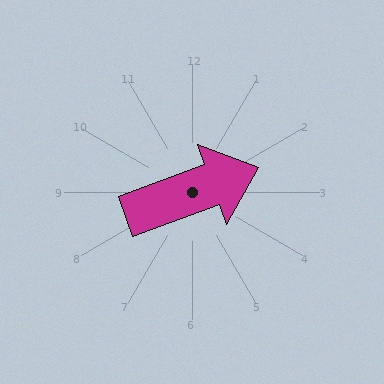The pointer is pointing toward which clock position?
Roughly 2 o'clock.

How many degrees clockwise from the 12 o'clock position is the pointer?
Approximately 70 degrees.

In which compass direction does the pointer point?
East.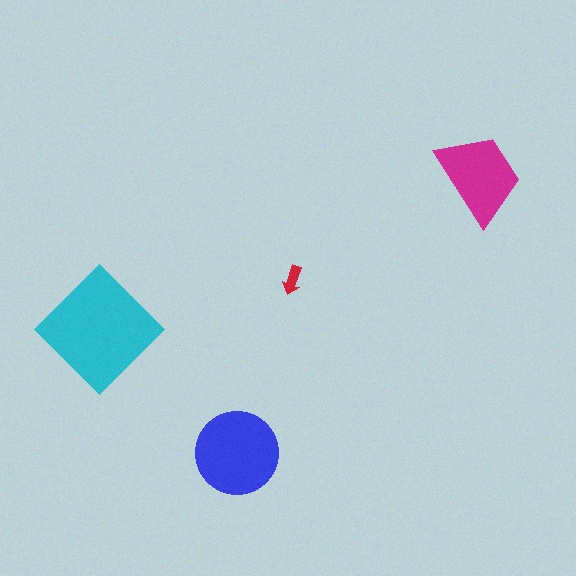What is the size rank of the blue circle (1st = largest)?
2nd.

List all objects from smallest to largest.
The red arrow, the magenta trapezoid, the blue circle, the cyan diamond.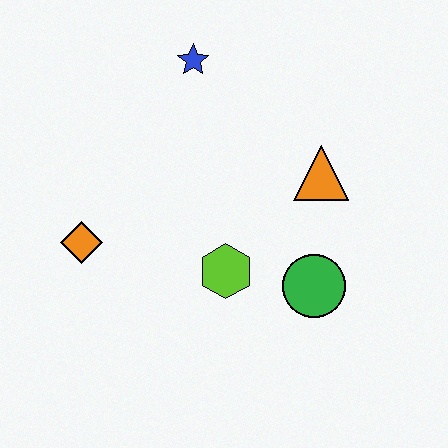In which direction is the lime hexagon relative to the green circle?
The lime hexagon is to the left of the green circle.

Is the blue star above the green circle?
Yes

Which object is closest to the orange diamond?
The lime hexagon is closest to the orange diamond.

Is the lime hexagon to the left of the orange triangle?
Yes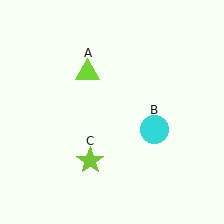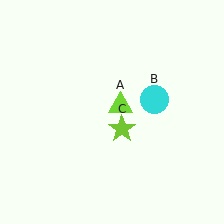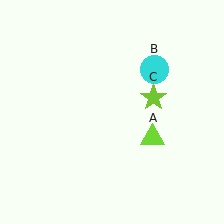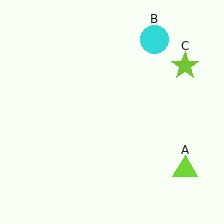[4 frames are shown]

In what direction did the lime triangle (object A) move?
The lime triangle (object A) moved down and to the right.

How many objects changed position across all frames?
3 objects changed position: lime triangle (object A), cyan circle (object B), lime star (object C).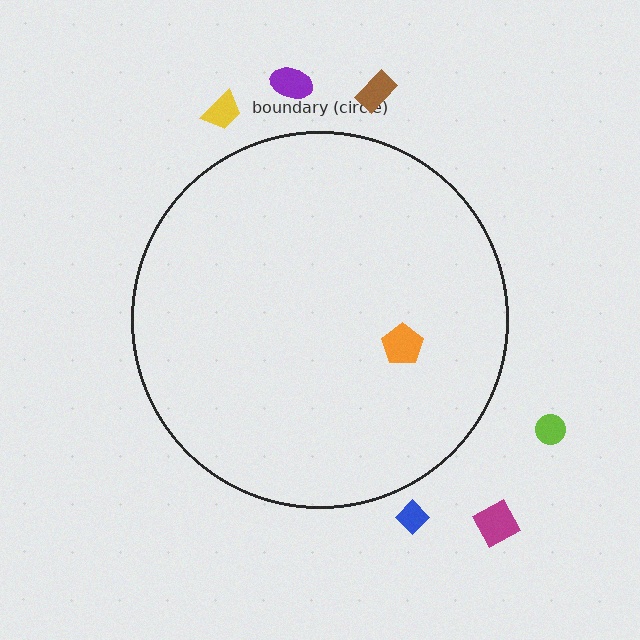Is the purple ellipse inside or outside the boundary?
Outside.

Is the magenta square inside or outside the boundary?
Outside.